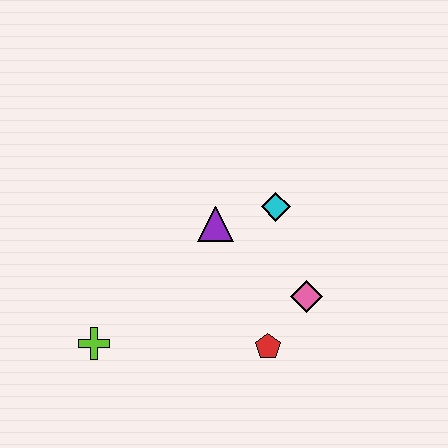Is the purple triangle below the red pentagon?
No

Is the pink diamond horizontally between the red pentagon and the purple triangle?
No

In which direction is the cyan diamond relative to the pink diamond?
The cyan diamond is above the pink diamond.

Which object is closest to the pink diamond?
The red pentagon is closest to the pink diamond.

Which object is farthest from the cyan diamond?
The lime cross is farthest from the cyan diamond.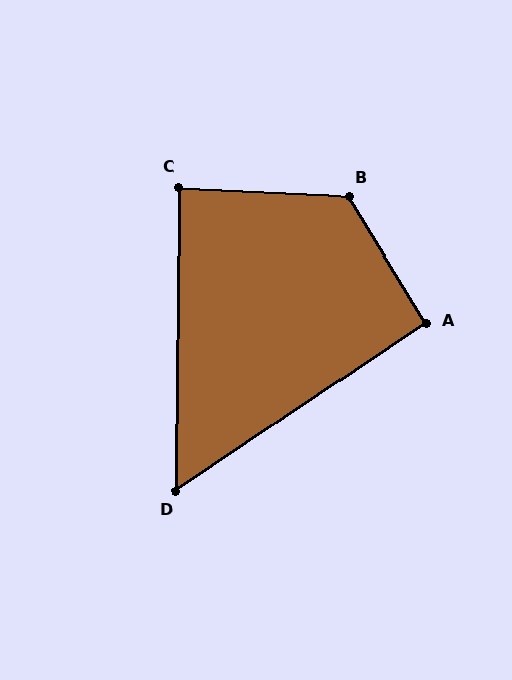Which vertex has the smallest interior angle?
D, at approximately 56 degrees.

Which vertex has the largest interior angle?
B, at approximately 124 degrees.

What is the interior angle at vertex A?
Approximately 93 degrees (approximately right).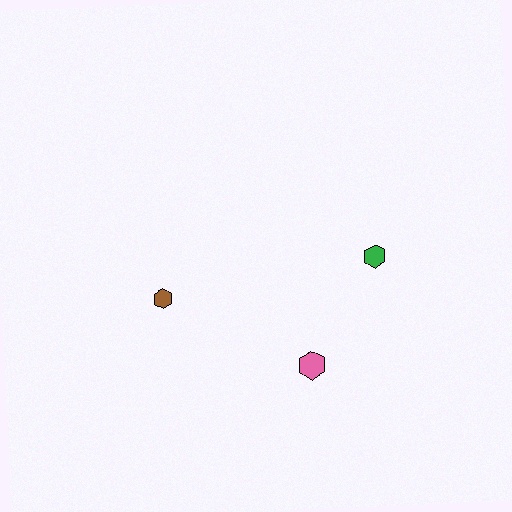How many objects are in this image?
There are 3 objects.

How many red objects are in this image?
There are no red objects.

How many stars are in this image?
There are no stars.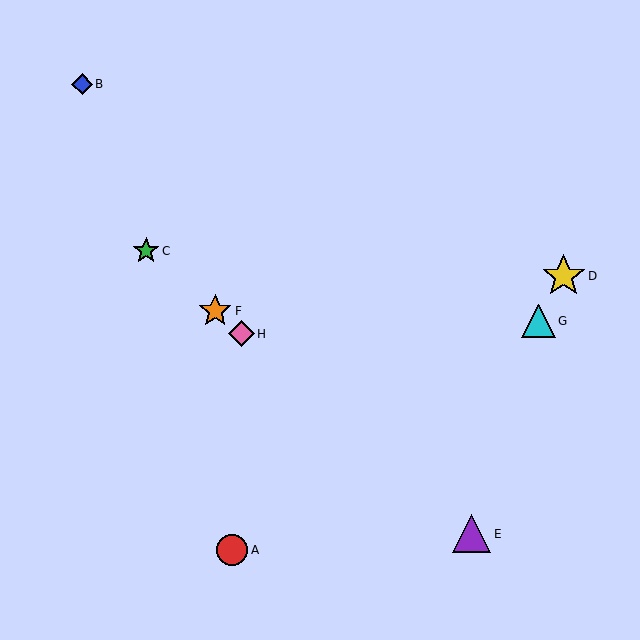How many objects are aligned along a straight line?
4 objects (C, E, F, H) are aligned along a straight line.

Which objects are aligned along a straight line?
Objects C, E, F, H are aligned along a straight line.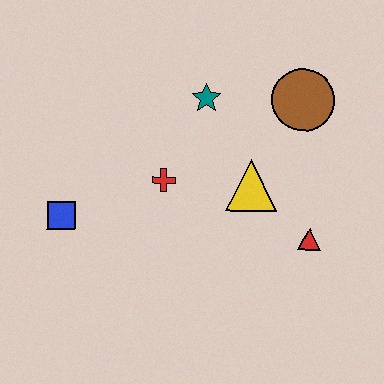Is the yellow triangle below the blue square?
No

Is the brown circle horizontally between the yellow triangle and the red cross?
No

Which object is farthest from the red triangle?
The blue square is farthest from the red triangle.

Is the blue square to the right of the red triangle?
No